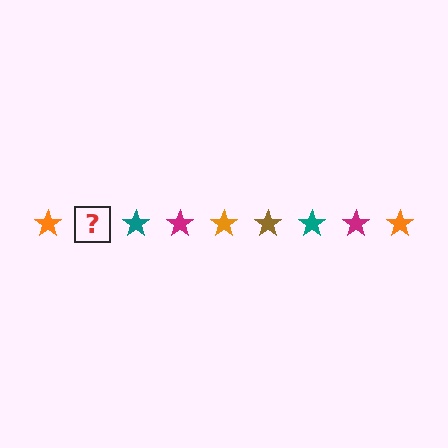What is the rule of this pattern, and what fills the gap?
The rule is that the pattern cycles through orange, brown, teal, magenta stars. The gap should be filled with a brown star.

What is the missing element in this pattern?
The missing element is a brown star.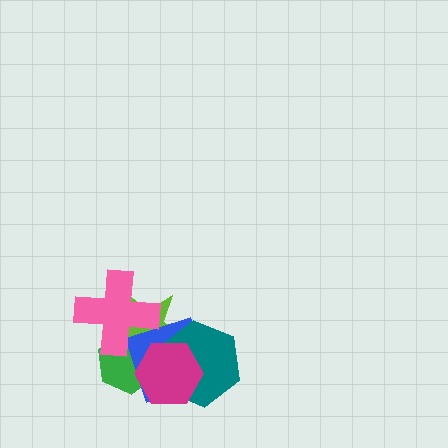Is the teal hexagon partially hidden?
Yes, it is partially covered by another shape.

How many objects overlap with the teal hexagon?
3 objects overlap with the teal hexagon.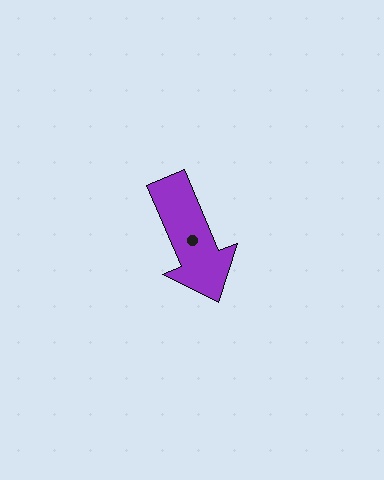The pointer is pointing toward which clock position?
Roughly 5 o'clock.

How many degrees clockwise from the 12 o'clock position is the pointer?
Approximately 157 degrees.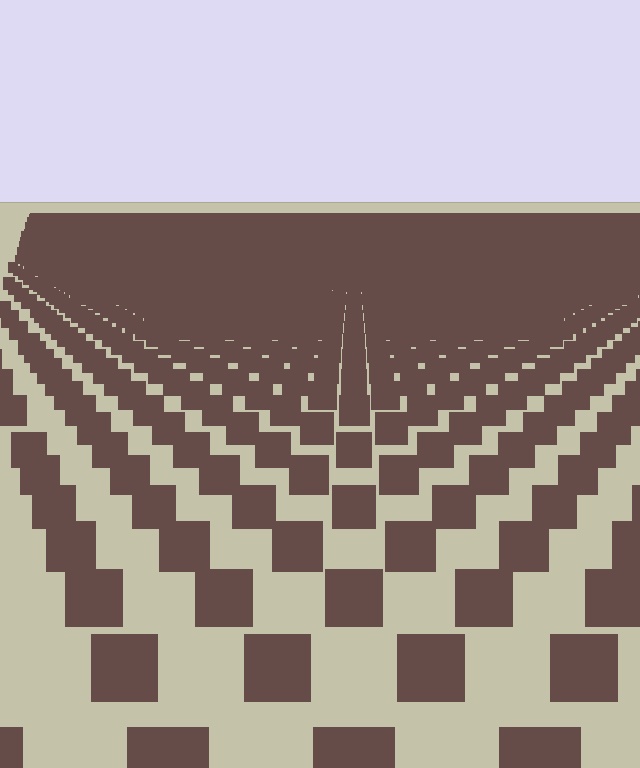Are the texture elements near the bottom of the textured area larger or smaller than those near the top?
Larger. Near the bottom, elements are closer to the viewer and appear at a bigger on-screen size.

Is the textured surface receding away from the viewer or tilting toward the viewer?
The surface is receding away from the viewer. Texture elements get smaller and denser toward the top.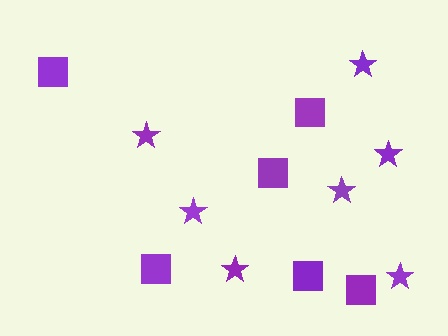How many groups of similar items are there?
There are 2 groups: one group of squares (6) and one group of stars (7).